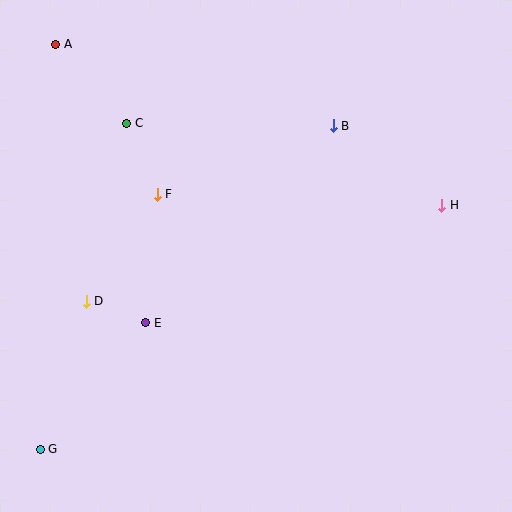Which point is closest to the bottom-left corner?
Point G is closest to the bottom-left corner.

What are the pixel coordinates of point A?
Point A is at (56, 44).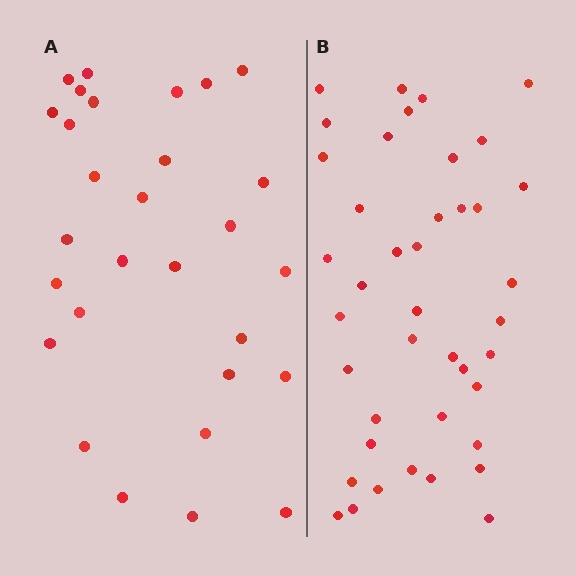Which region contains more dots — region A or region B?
Region B (the right region) has more dots.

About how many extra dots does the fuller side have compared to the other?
Region B has roughly 12 or so more dots than region A.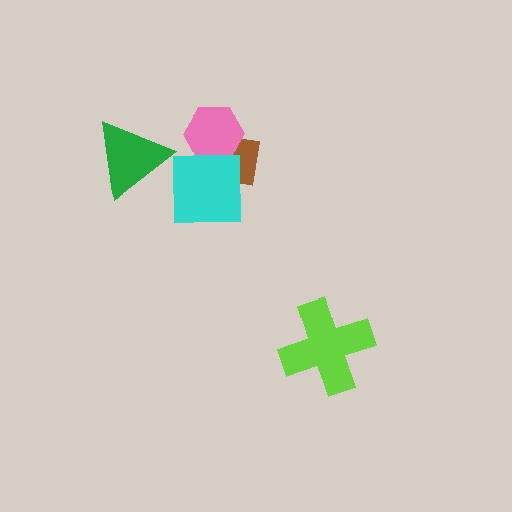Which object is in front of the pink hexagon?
The cyan square is in front of the pink hexagon.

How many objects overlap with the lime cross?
0 objects overlap with the lime cross.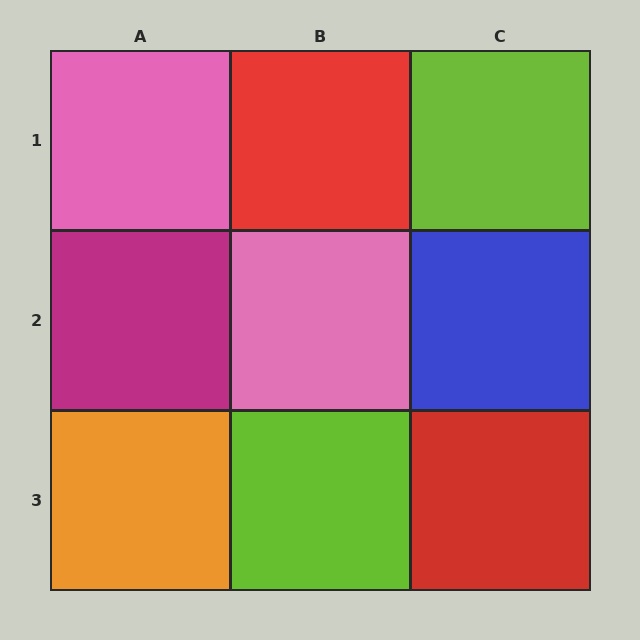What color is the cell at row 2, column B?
Pink.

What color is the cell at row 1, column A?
Pink.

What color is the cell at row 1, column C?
Lime.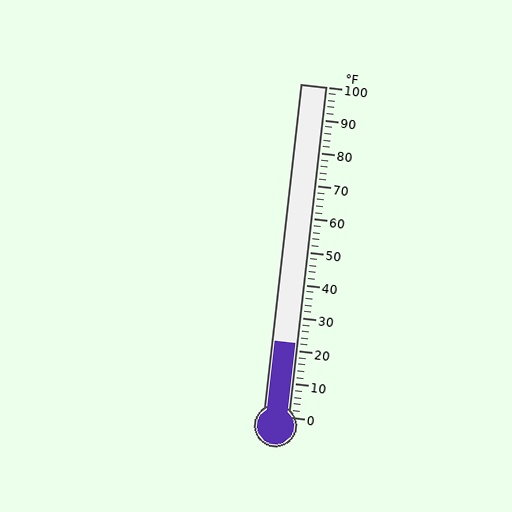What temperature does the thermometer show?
The thermometer shows approximately 22°F.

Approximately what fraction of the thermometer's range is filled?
The thermometer is filled to approximately 20% of its range.